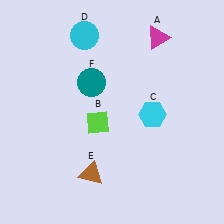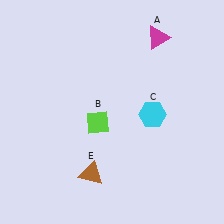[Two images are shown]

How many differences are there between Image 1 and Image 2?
There are 2 differences between the two images.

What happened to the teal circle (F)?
The teal circle (F) was removed in Image 2. It was in the top-left area of Image 1.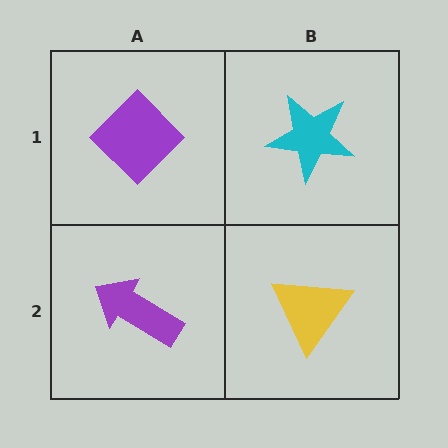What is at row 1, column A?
A purple diamond.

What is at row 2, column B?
A yellow triangle.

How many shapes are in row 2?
2 shapes.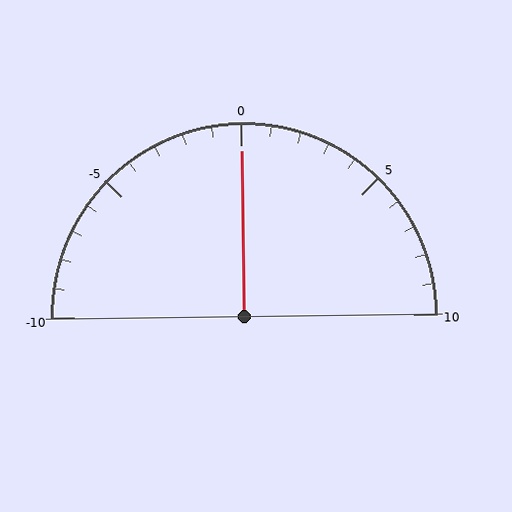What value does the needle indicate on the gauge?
The needle indicates approximately 0.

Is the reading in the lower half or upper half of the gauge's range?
The reading is in the upper half of the range (-10 to 10).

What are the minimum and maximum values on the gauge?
The gauge ranges from -10 to 10.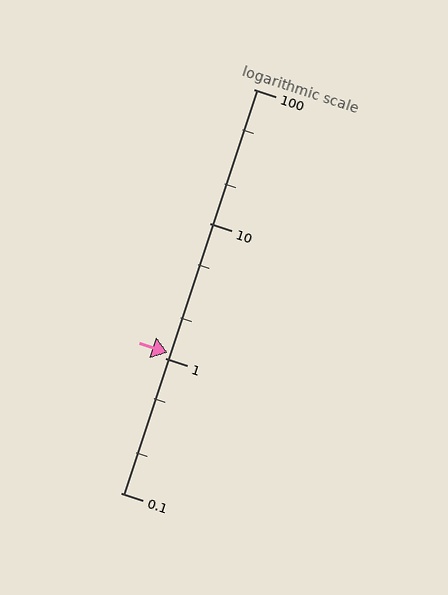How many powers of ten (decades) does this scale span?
The scale spans 3 decades, from 0.1 to 100.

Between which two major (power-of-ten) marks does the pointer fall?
The pointer is between 1 and 10.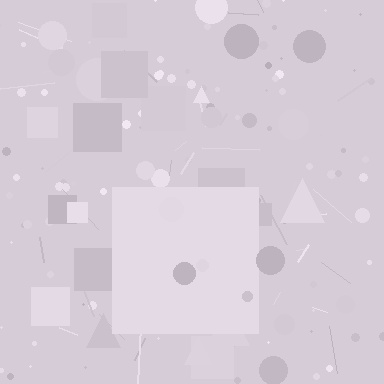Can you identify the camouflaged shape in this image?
The camouflaged shape is a square.